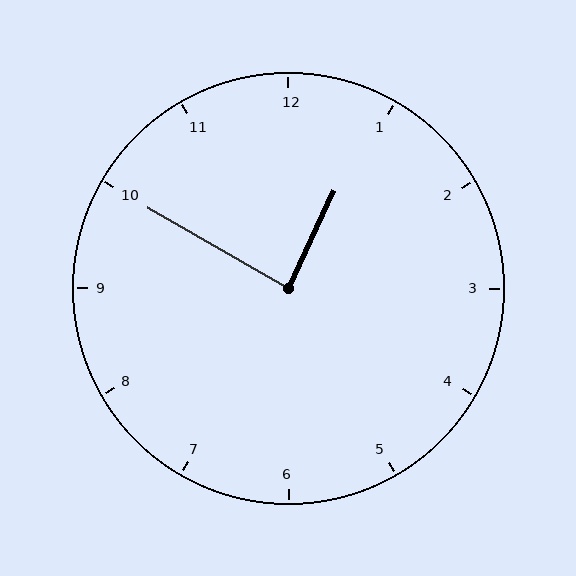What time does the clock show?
12:50.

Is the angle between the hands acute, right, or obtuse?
It is right.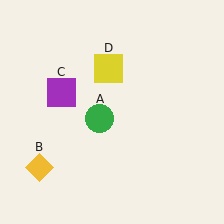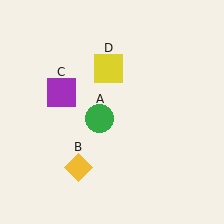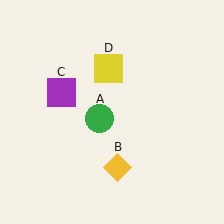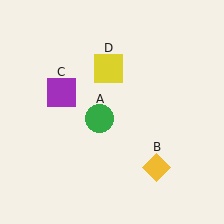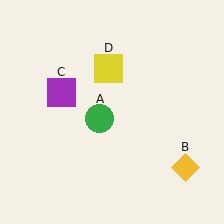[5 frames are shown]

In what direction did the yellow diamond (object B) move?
The yellow diamond (object B) moved right.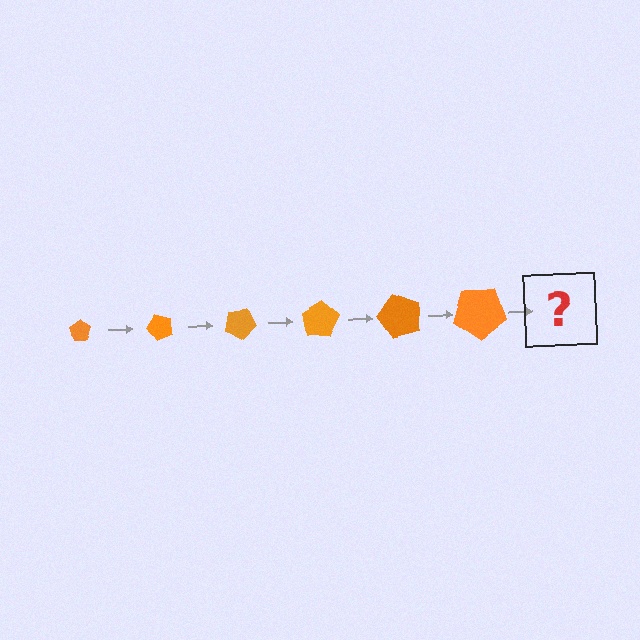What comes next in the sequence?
The next element should be a pentagon, larger than the previous one and rotated 300 degrees from the start.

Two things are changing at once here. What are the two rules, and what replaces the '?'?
The two rules are that the pentagon grows larger each step and it rotates 50 degrees each step. The '?' should be a pentagon, larger than the previous one and rotated 300 degrees from the start.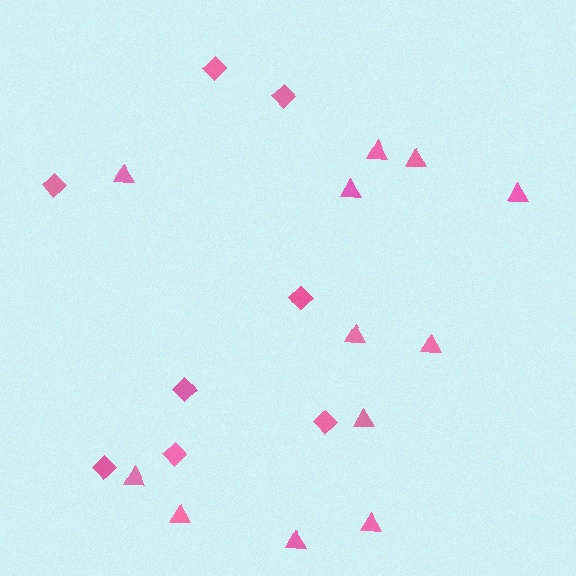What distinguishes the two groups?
There are 2 groups: one group of diamonds (8) and one group of triangles (12).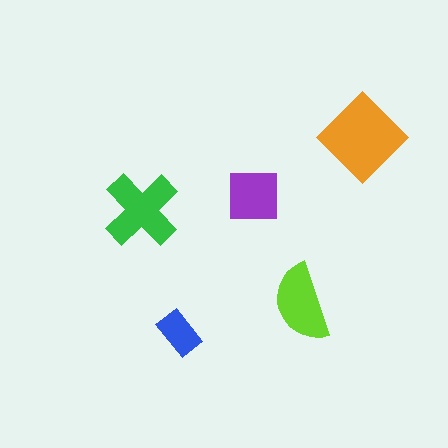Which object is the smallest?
The blue rectangle.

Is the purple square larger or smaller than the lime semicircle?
Smaller.